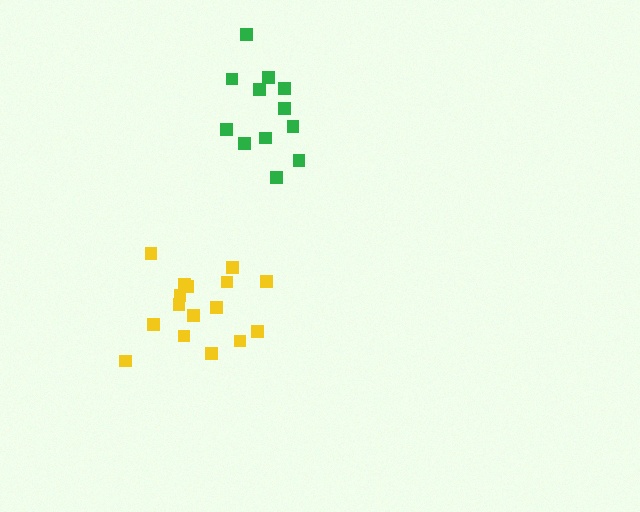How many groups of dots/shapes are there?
There are 2 groups.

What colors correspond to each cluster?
The clusters are colored: yellow, green.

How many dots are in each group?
Group 1: 16 dots, Group 2: 12 dots (28 total).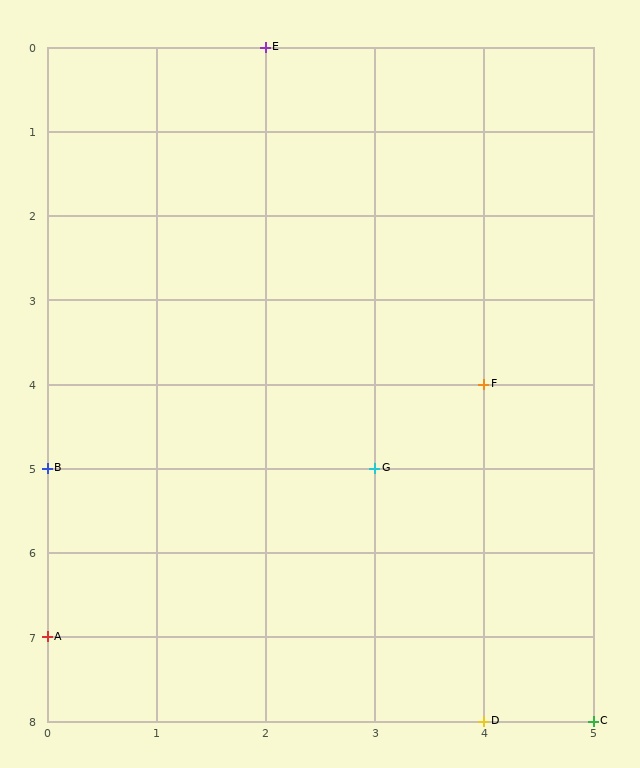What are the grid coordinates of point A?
Point A is at grid coordinates (0, 7).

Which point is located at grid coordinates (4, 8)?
Point D is at (4, 8).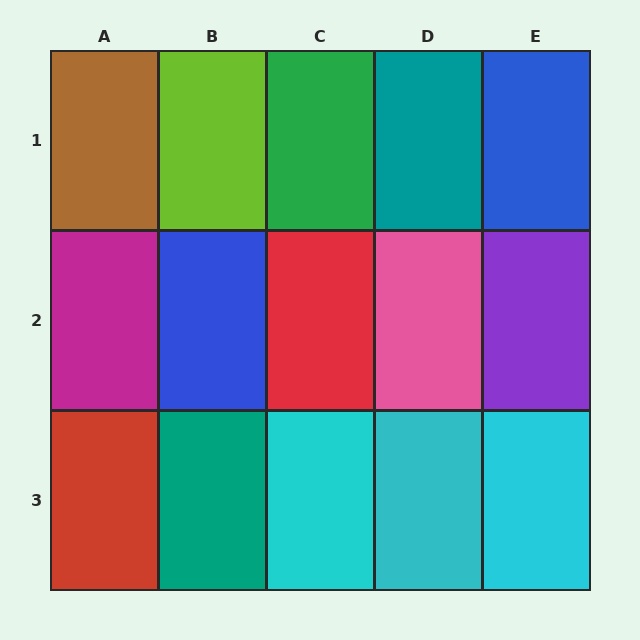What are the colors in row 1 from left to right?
Brown, lime, green, teal, blue.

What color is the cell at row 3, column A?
Red.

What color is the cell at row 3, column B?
Teal.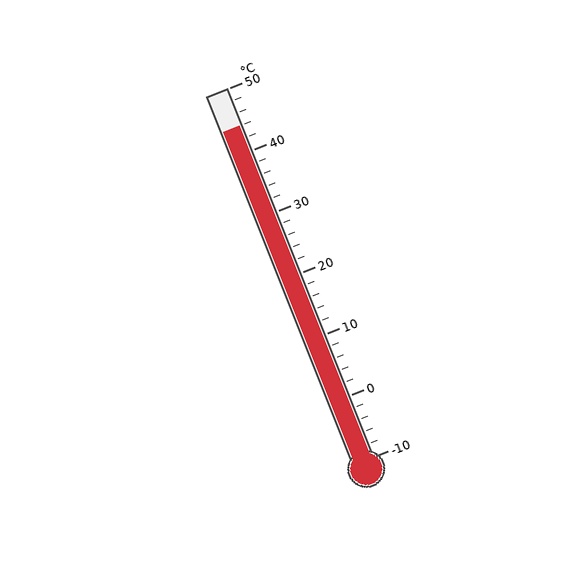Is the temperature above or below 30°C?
The temperature is above 30°C.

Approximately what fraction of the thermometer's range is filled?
The thermometer is filled to approximately 90% of its range.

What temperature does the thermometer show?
The thermometer shows approximately 44°C.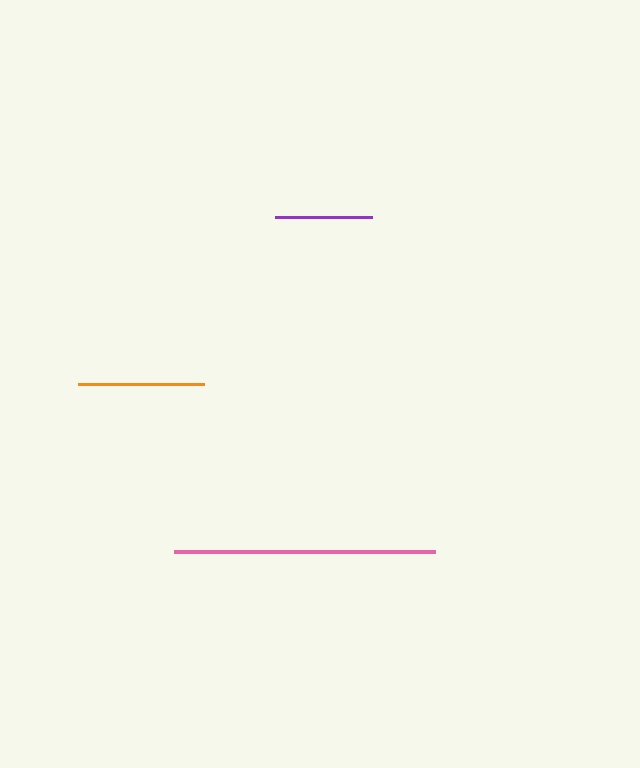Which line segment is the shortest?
The purple line is the shortest at approximately 96 pixels.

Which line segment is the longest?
The pink line is the longest at approximately 261 pixels.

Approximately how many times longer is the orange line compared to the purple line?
The orange line is approximately 1.3 times the length of the purple line.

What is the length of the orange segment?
The orange segment is approximately 126 pixels long.